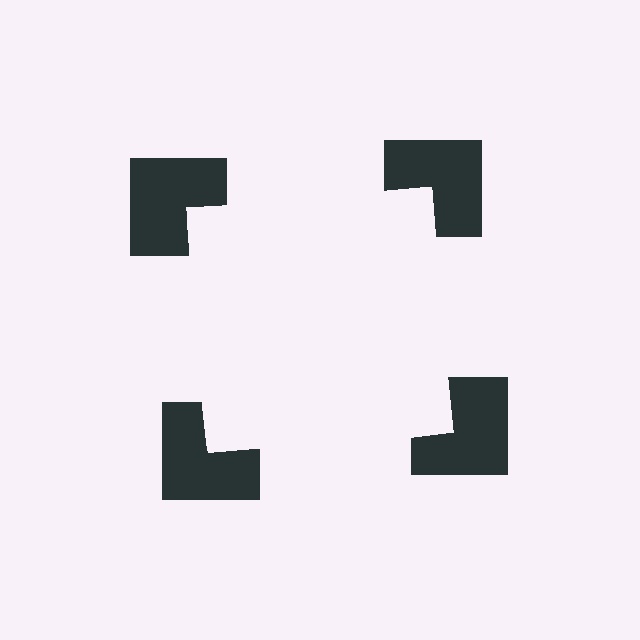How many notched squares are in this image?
There are 4 — one at each vertex of the illusory square.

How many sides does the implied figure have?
4 sides.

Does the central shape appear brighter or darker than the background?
It typically appears slightly brighter than the background, even though no actual brightness change is drawn.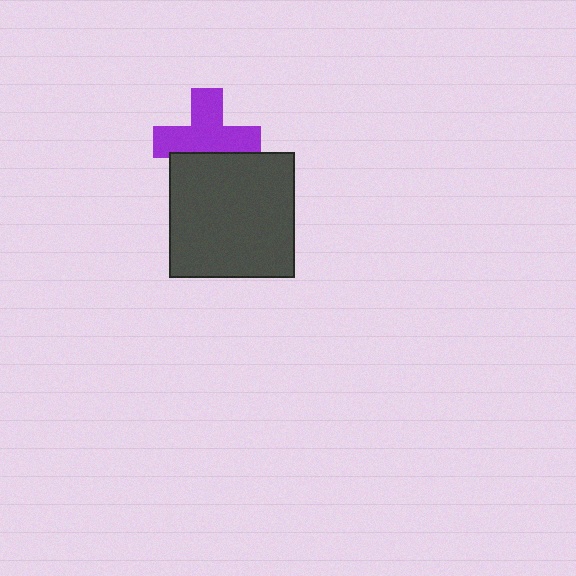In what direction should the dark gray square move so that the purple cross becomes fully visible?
The dark gray square should move down. That is the shortest direction to clear the overlap and leave the purple cross fully visible.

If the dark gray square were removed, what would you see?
You would see the complete purple cross.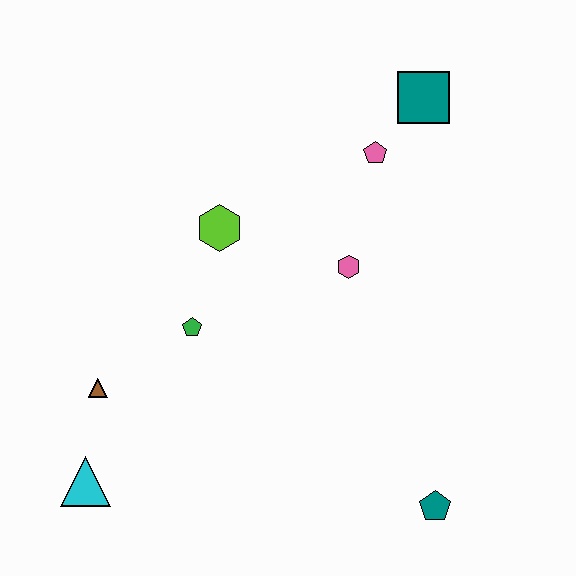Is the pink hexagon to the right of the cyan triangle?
Yes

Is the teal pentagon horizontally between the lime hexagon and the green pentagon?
No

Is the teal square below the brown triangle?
No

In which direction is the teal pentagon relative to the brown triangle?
The teal pentagon is to the right of the brown triangle.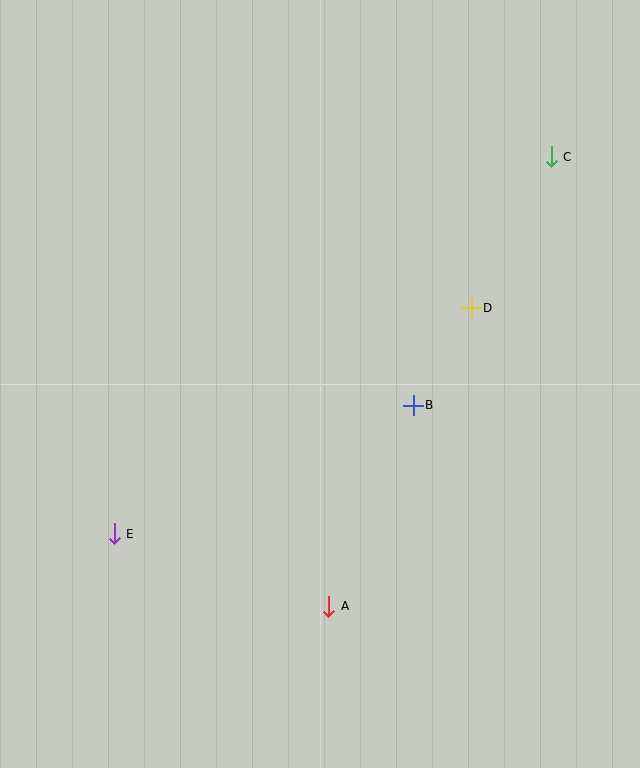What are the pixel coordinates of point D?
Point D is at (471, 308).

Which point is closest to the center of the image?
Point B at (413, 405) is closest to the center.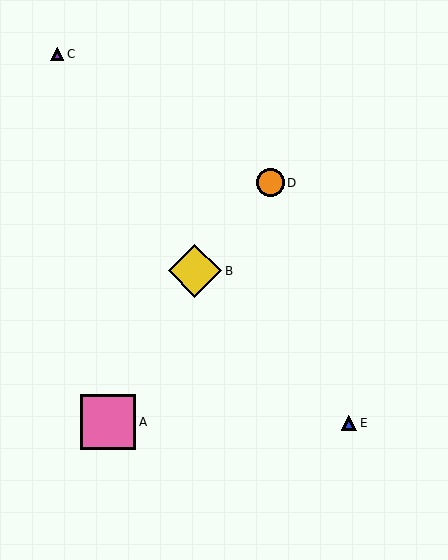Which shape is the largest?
The pink square (labeled A) is the largest.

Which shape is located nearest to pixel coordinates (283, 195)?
The orange circle (labeled D) at (271, 183) is nearest to that location.